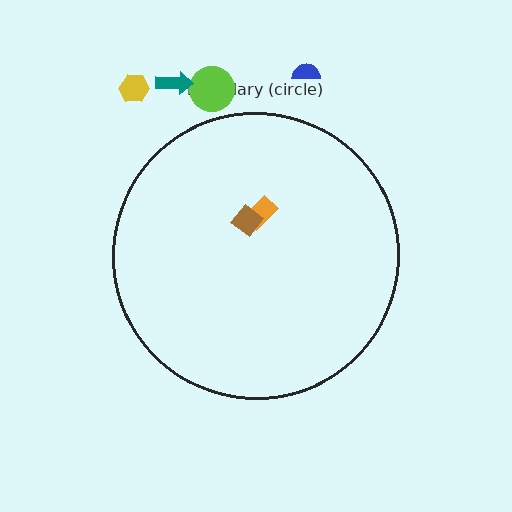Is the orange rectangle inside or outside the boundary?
Inside.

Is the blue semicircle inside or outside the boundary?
Outside.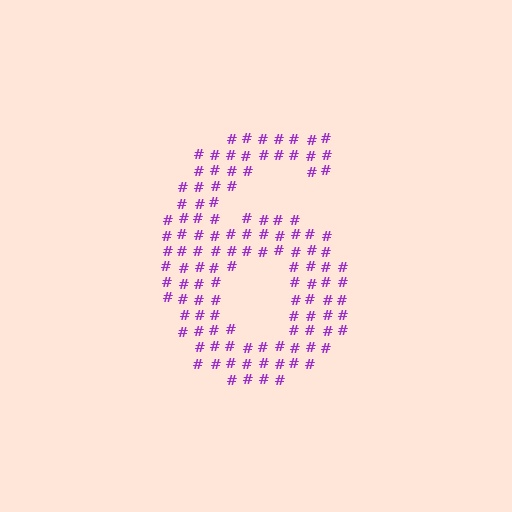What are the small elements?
The small elements are hash symbols.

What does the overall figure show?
The overall figure shows the digit 6.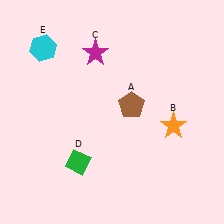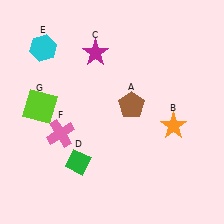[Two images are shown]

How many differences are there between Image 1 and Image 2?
There are 2 differences between the two images.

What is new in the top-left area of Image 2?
A lime square (G) was added in the top-left area of Image 2.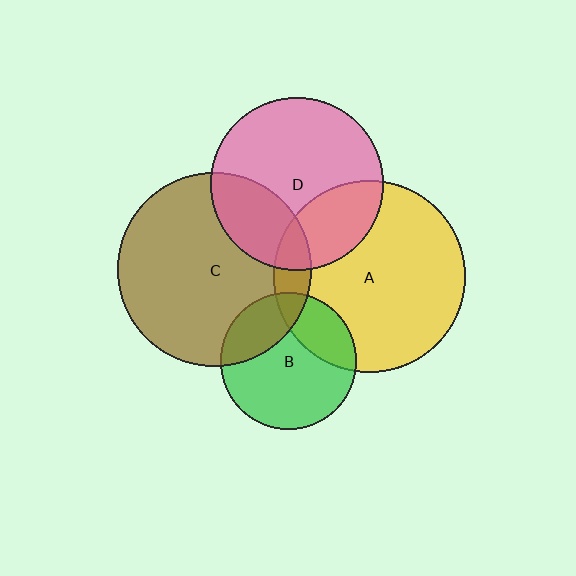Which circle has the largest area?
Circle C (brown).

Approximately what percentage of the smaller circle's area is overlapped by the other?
Approximately 25%.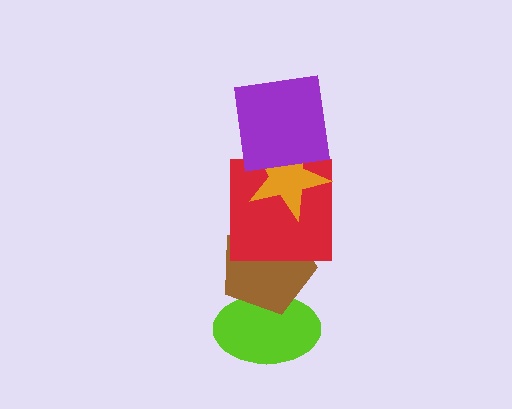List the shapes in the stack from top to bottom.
From top to bottom: the purple square, the orange star, the red square, the brown pentagon, the lime ellipse.